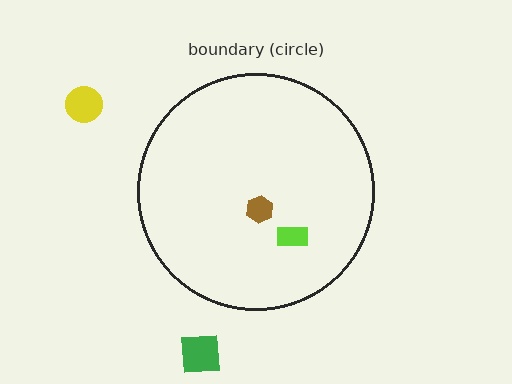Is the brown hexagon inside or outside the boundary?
Inside.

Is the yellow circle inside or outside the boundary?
Outside.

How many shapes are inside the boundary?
2 inside, 2 outside.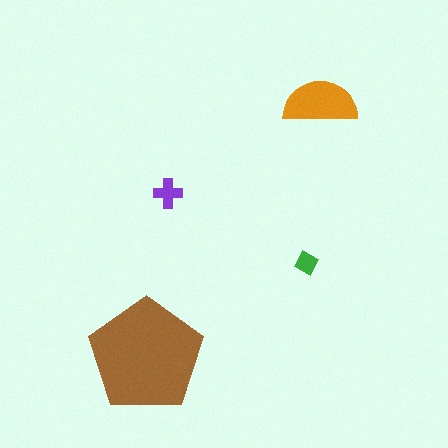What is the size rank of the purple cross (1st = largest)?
3rd.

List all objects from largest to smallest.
The brown pentagon, the orange semicircle, the purple cross, the green diamond.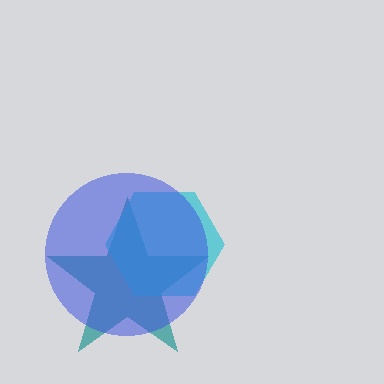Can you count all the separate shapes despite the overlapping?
Yes, there are 3 separate shapes.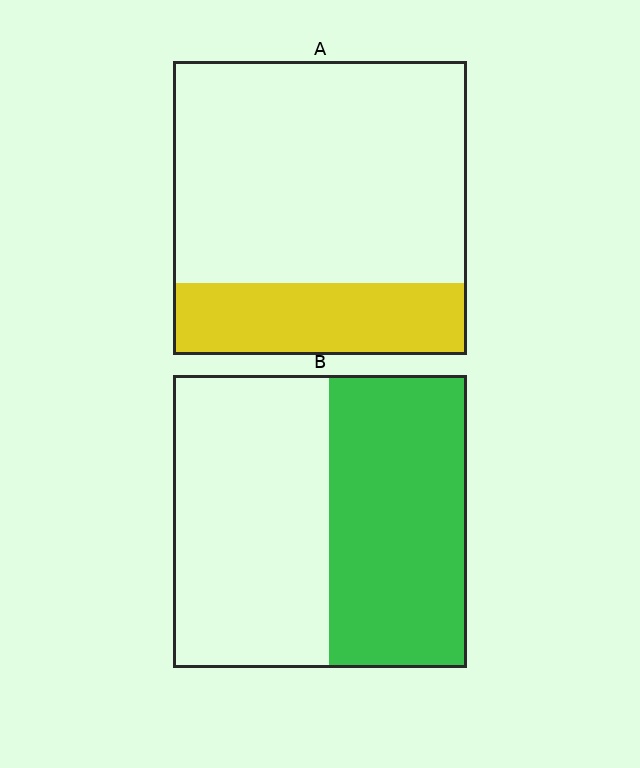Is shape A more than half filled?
No.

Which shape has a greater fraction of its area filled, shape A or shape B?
Shape B.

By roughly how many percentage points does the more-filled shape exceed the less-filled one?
By roughly 20 percentage points (B over A).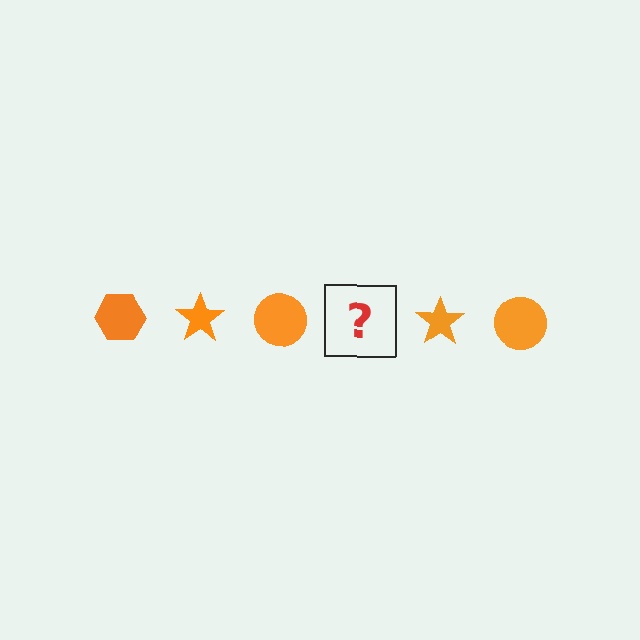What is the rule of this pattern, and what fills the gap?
The rule is that the pattern cycles through hexagon, star, circle shapes in orange. The gap should be filled with an orange hexagon.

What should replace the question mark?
The question mark should be replaced with an orange hexagon.